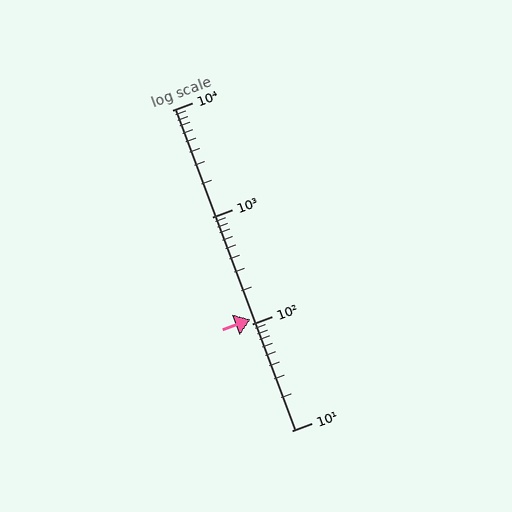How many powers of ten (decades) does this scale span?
The scale spans 3 decades, from 10 to 10000.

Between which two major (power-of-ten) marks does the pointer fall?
The pointer is between 100 and 1000.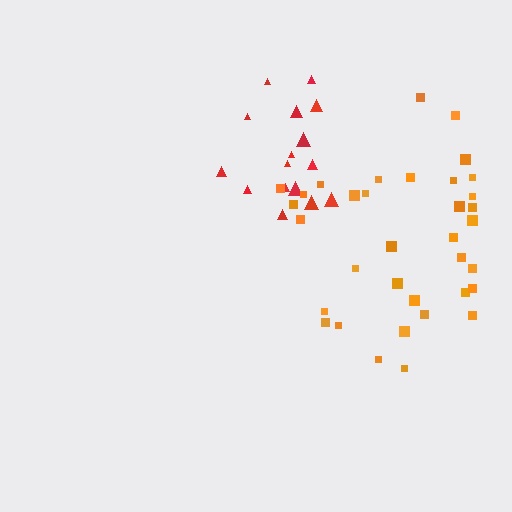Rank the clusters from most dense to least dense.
red, orange.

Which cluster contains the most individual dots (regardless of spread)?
Orange (35).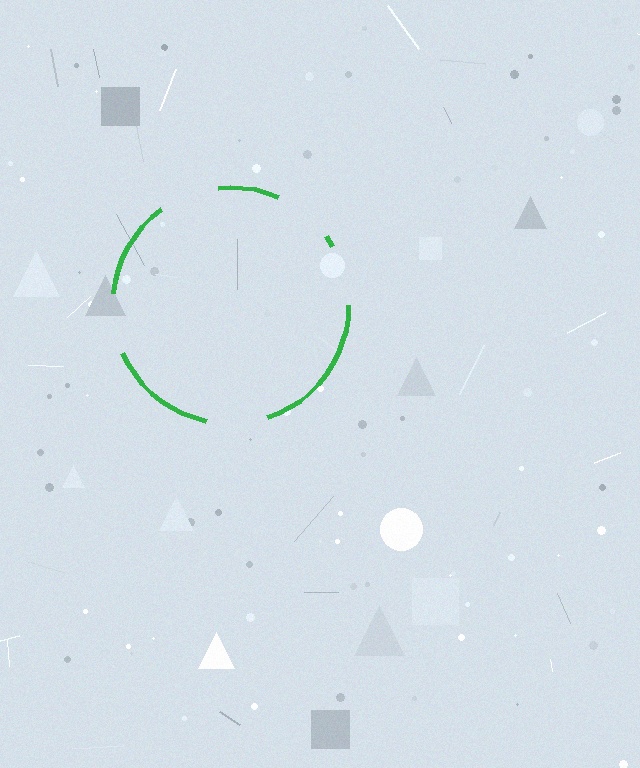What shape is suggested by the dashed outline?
The dashed outline suggests a circle.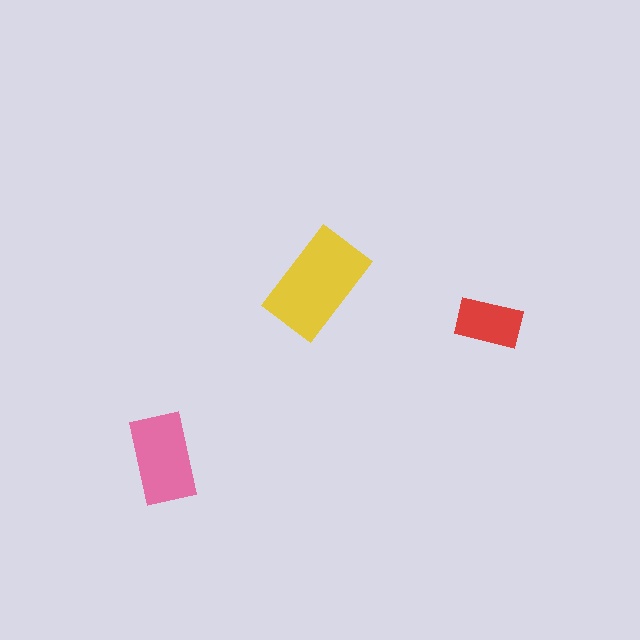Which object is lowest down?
The pink rectangle is bottommost.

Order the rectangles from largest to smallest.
the yellow one, the pink one, the red one.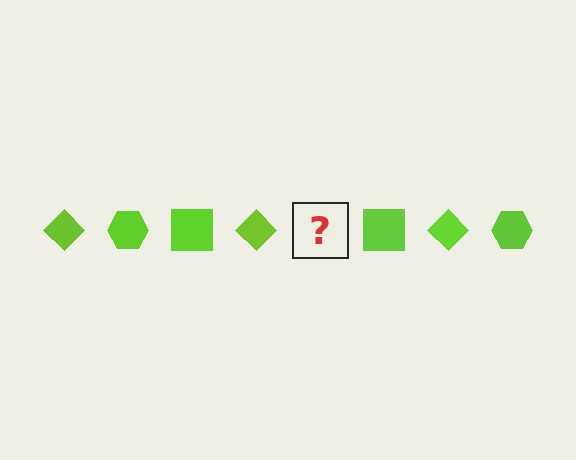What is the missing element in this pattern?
The missing element is a lime hexagon.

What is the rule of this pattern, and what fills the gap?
The rule is that the pattern cycles through diamond, hexagon, square shapes in lime. The gap should be filled with a lime hexagon.